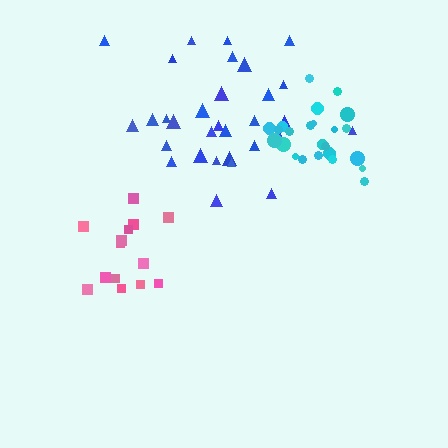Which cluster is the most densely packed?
Cyan.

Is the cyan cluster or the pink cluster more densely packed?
Cyan.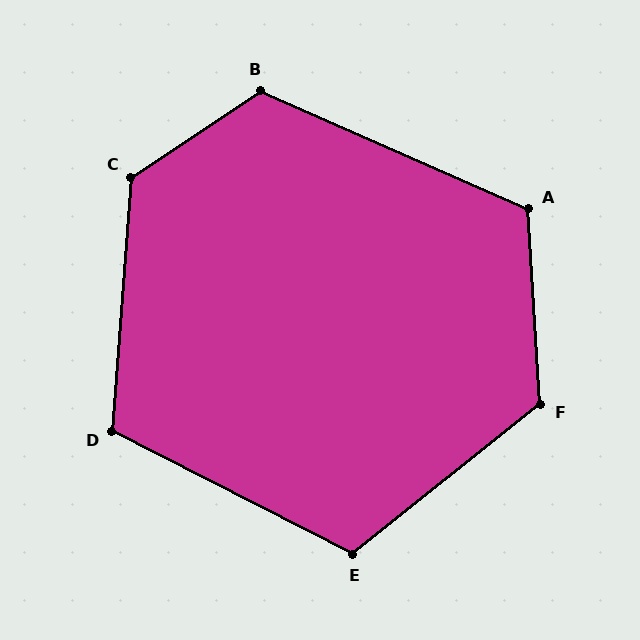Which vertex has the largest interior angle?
C, at approximately 128 degrees.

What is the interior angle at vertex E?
Approximately 115 degrees (obtuse).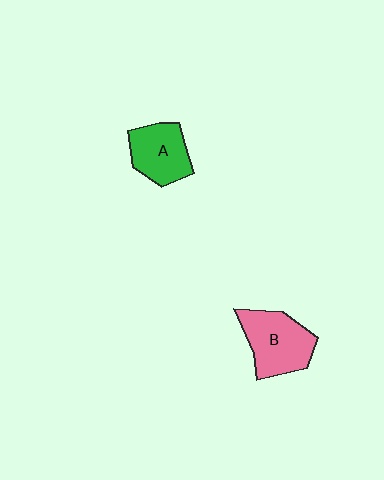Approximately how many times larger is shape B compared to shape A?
Approximately 1.3 times.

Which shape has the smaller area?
Shape A (green).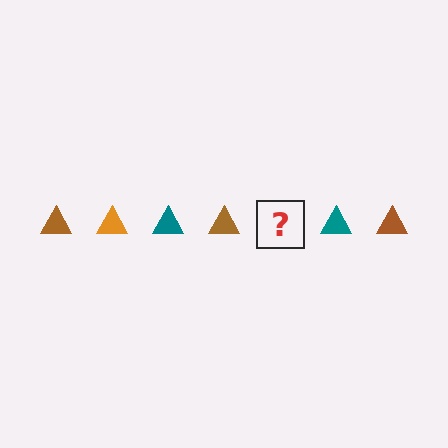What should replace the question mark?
The question mark should be replaced with an orange triangle.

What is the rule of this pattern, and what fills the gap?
The rule is that the pattern cycles through brown, orange, teal triangles. The gap should be filled with an orange triangle.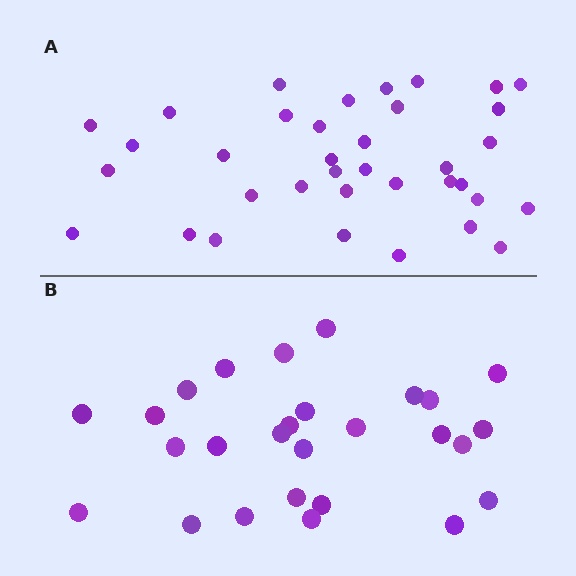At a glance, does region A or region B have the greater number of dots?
Region A (the top region) has more dots.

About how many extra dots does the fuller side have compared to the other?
Region A has roughly 8 or so more dots than region B.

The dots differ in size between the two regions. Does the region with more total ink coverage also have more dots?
No. Region B has more total ink coverage because its dots are larger, but region A actually contains more individual dots. Total area can be misleading — the number of items is what matters here.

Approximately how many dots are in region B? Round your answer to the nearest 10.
About 30 dots. (The exact count is 27, which rounds to 30.)